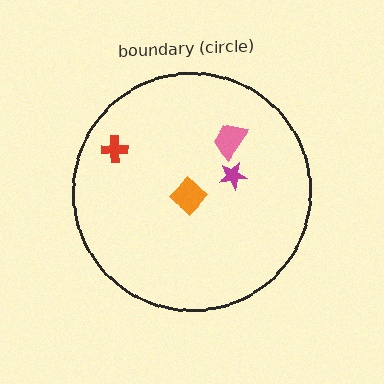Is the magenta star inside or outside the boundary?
Inside.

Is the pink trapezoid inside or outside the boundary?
Inside.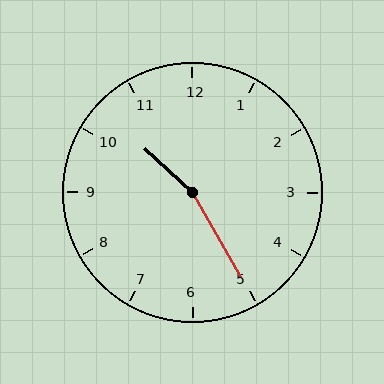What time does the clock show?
10:25.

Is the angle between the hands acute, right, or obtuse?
It is obtuse.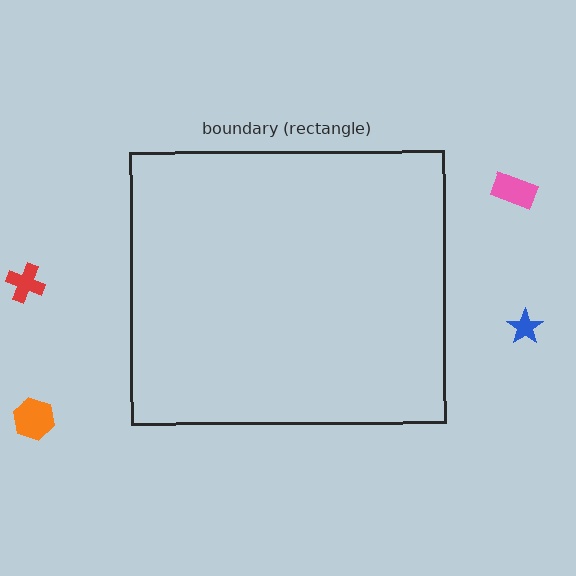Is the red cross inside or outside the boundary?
Outside.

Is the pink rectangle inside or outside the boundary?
Outside.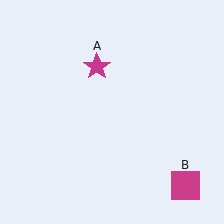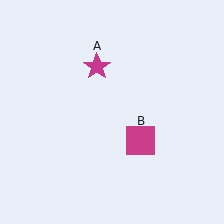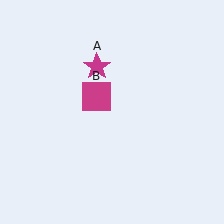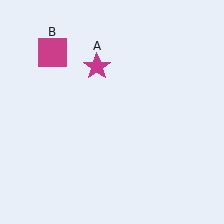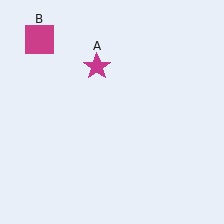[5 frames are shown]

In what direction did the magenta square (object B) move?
The magenta square (object B) moved up and to the left.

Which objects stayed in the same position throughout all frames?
Magenta star (object A) remained stationary.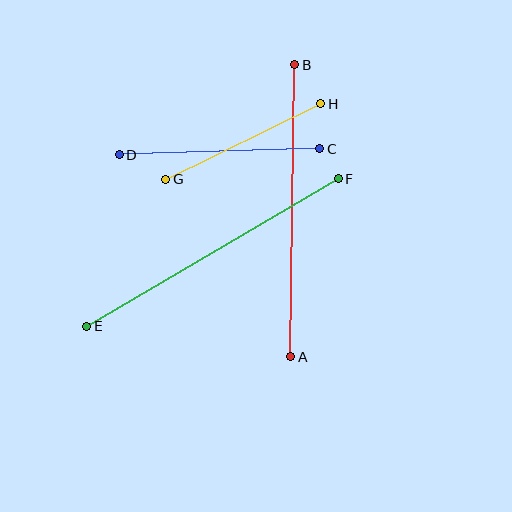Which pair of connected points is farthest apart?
Points A and B are farthest apart.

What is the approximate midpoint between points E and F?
The midpoint is at approximately (212, 253) pixels.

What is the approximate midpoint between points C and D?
The midpoint is at approximately (220, 152) pixels.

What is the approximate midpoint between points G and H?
The midpoint is at approximately (243, 142) pixels.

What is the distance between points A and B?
The distance is approximately 292 pixels.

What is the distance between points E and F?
The distance is approximately 292 pixels.